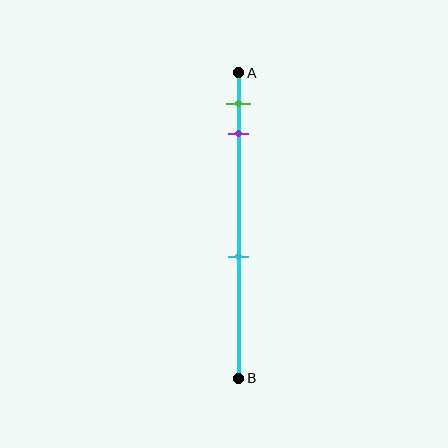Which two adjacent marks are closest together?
The green and purple marks are the closest adjacent pair.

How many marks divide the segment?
There are 3 marks dividing the segment.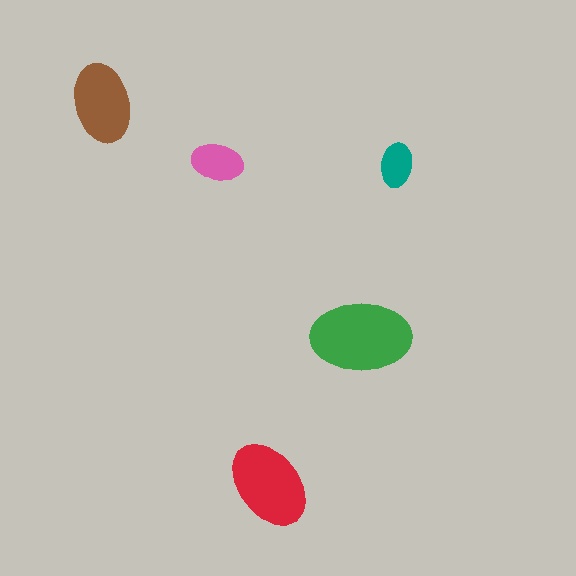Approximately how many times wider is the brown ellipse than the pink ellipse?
About 1.5 times wider.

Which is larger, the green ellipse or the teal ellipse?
The green one.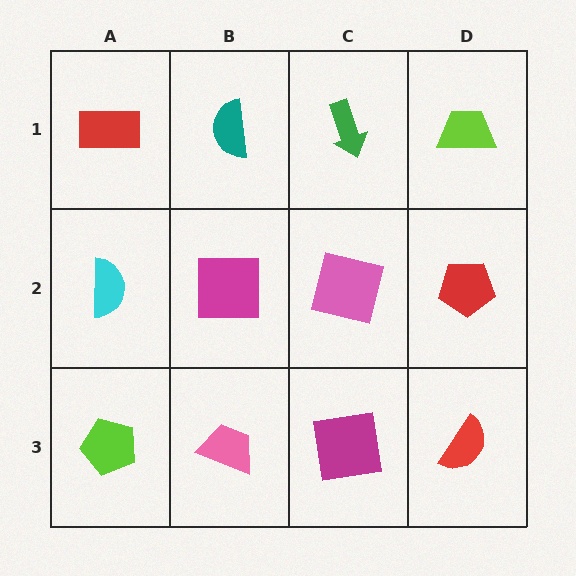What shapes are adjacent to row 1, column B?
A magenta square (row 2, column B), a red rectangle (row 1, column A), a green arrow (row 1, column C).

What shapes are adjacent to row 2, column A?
A red rectangle (row 1, column A), a lime pentagon (row 3, column A), a magenta square (row 2, column B).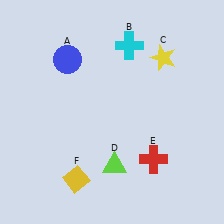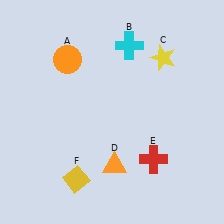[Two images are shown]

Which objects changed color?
A changed from blue to orange. D changed from lime to orange.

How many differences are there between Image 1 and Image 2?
There are 2 differences between the two images.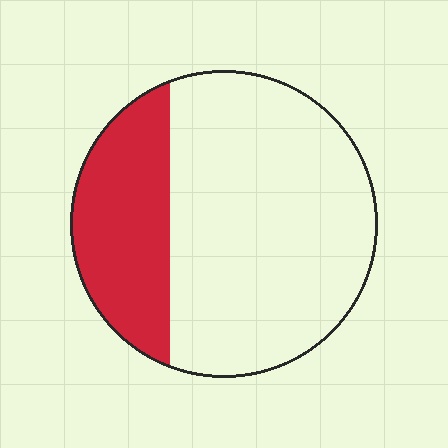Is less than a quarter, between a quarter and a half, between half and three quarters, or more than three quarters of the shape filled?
Between a quarter and a half.